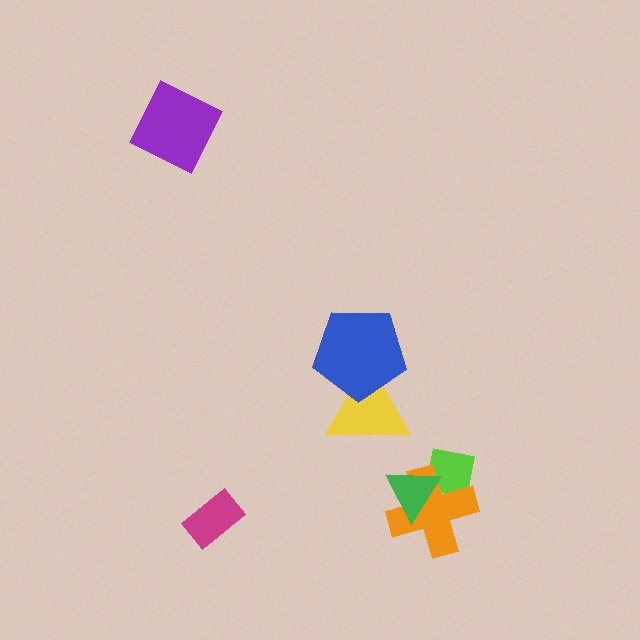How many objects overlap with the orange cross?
2 objects overlap with the orange cross.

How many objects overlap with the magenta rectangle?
0 objects overlap with the magenta rectangle.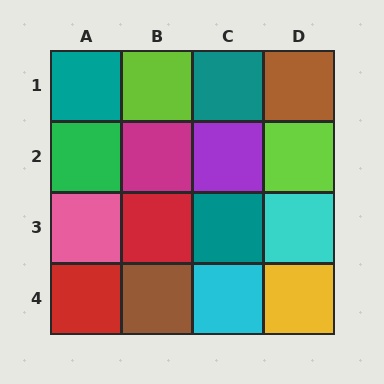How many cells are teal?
3 cells are teal.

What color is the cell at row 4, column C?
Cyan.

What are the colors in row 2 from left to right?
Green, magenta, purple, lime.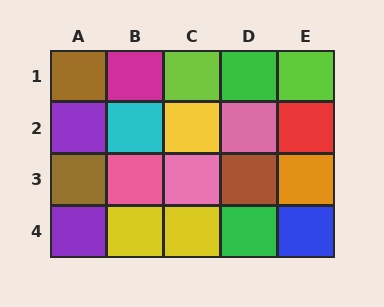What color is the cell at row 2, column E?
Red.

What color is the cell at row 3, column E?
Orange.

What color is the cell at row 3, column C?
Pink.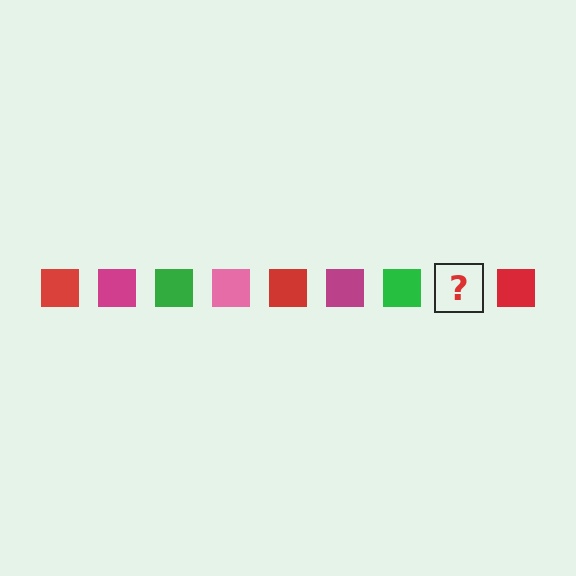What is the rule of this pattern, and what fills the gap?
The rule is that the pattern cycles through red, magenta, green, pink squares. The gap should be filled with a pink square.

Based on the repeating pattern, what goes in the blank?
The blank should be a pink square.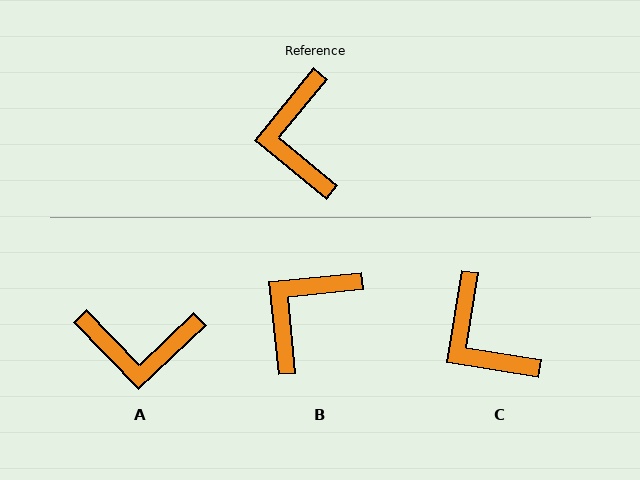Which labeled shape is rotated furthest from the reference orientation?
A, about 83 degrees away.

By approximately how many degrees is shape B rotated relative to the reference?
Approximately 45 degrees clockwise.